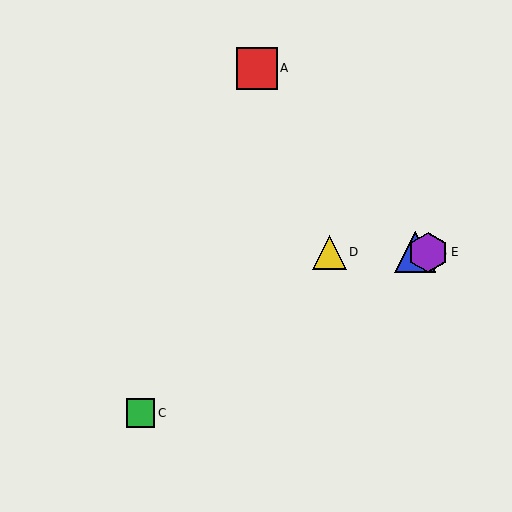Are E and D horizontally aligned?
Yes, both are at y≈252.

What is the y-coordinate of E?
Object E is at y≈252.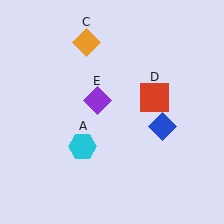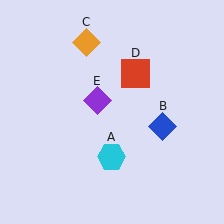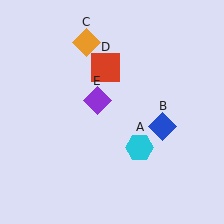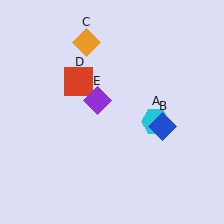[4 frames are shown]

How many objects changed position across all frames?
2 objects changed position: cyan hexagon (object A), red square (object D).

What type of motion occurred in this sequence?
The cyan hexagon (object A), red square (object D) rotated counterclockwise around the center of the scene.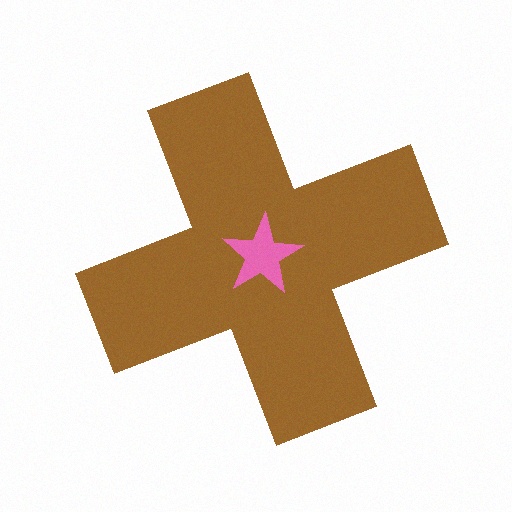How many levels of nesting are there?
2.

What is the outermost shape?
The brown cross.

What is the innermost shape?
The pink star.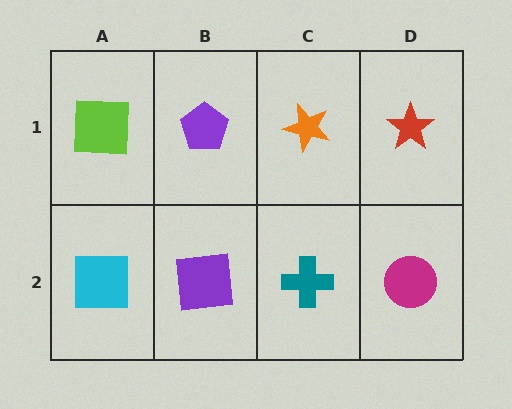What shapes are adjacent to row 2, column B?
A purple pentagon (row 1, column B), a cyan square (row 2, column A), a teal cross (row 2, column C).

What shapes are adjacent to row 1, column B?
A purple square (row 2, column B), a lime square (row 1, column A), an orange star (row 1, column C).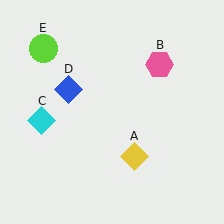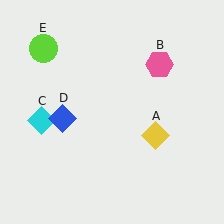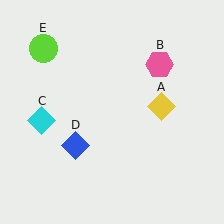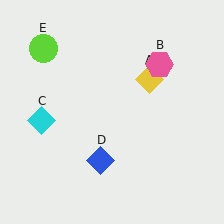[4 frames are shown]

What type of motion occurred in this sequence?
The yellow diamond (object A), blue diamond (object D) rotated counterclockwise around the center of the scene.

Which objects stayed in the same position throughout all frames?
Pink hexagon (object B) and cyan diamond (object C) and lime circle (object E) remained stationary.